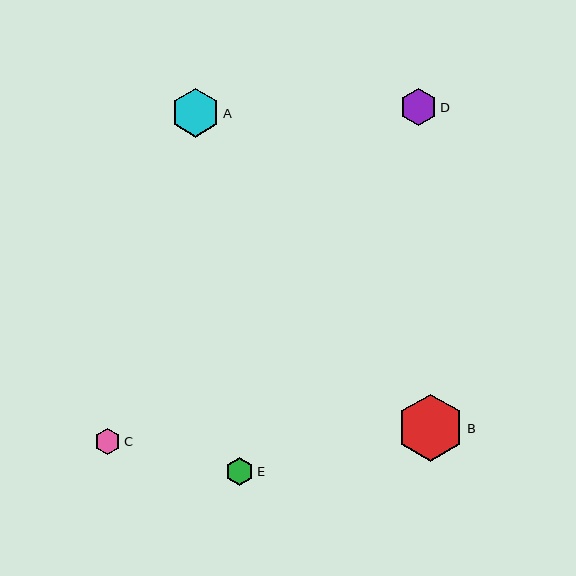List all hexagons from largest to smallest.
From largest to smallest: B, A, D, E, C.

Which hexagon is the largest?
Hexagon B is the largest with a size of approximately 67 pixels.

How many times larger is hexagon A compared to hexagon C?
Hexagon A is approximately 1.9 times the size of hexagon C.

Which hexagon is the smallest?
Hexagon C is the smallest with a size of approximately 26 pixels.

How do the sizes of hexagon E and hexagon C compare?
Hexagon E and hexagon C are approximately the same size.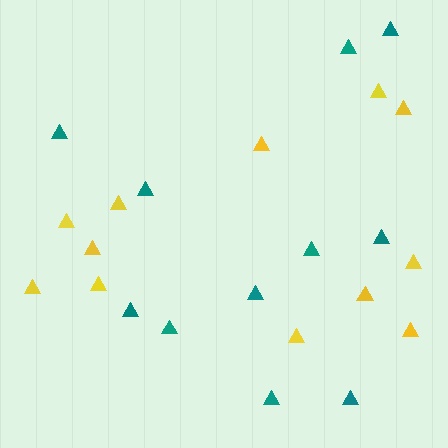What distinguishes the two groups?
There are 2 groups: one group of teal triangles (11) and one group of yellow triangles (12).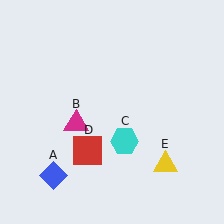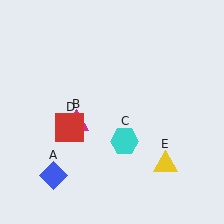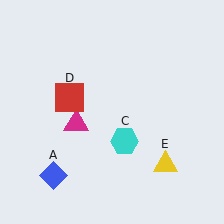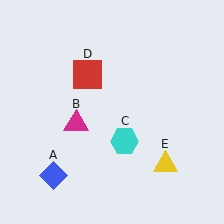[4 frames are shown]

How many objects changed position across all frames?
1 object changed position: red square (object D).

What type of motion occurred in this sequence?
The red square (object D) rotated clockwise around the center of the scene.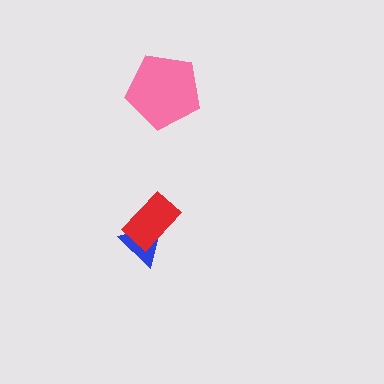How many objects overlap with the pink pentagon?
0 objects overlap with the pink pentagon.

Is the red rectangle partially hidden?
No, no other shape covers it.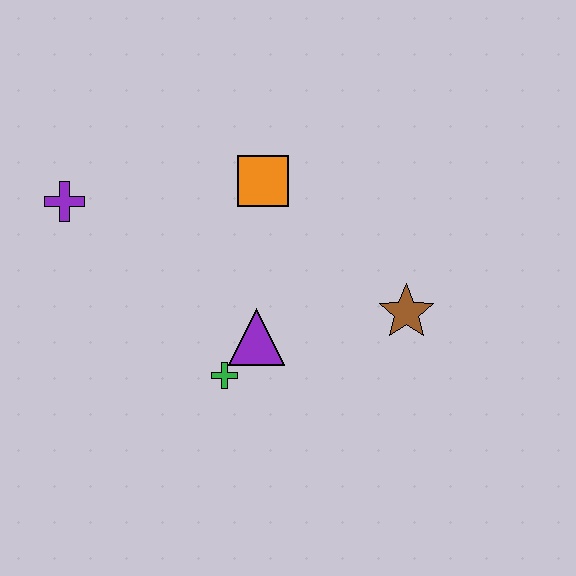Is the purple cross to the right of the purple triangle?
No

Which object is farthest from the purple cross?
The brown star is farthest from the purple cross.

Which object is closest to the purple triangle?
The green cross is closest to the purple triangle.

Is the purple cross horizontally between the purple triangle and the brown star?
No